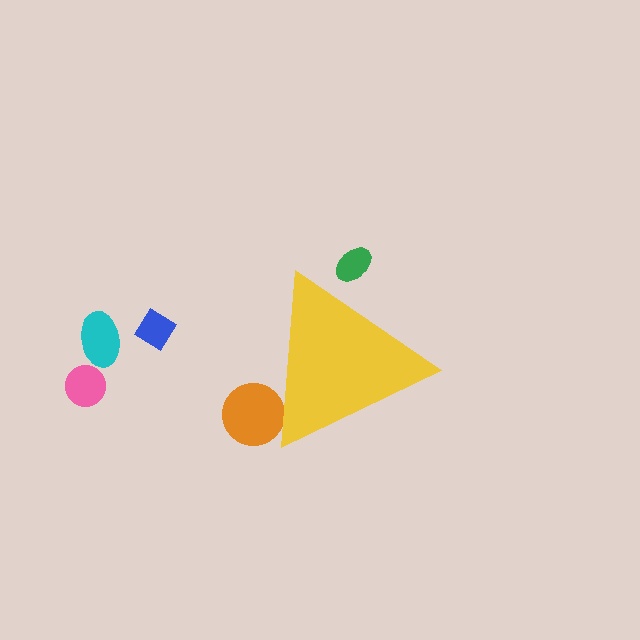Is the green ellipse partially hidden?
Yes, the green ellipse is partially hidden behind the yellow triangle.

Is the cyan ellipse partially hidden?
No, the cyan ellipse is fully visible.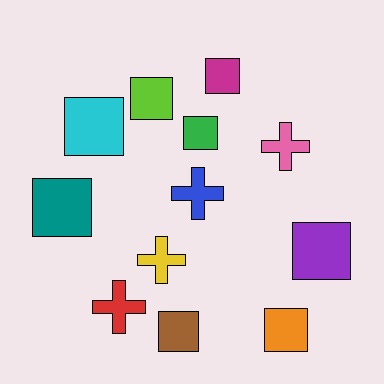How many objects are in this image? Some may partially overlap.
There are 12 objects.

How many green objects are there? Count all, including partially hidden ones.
There is 1 green object.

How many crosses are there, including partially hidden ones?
There are 4 crosses.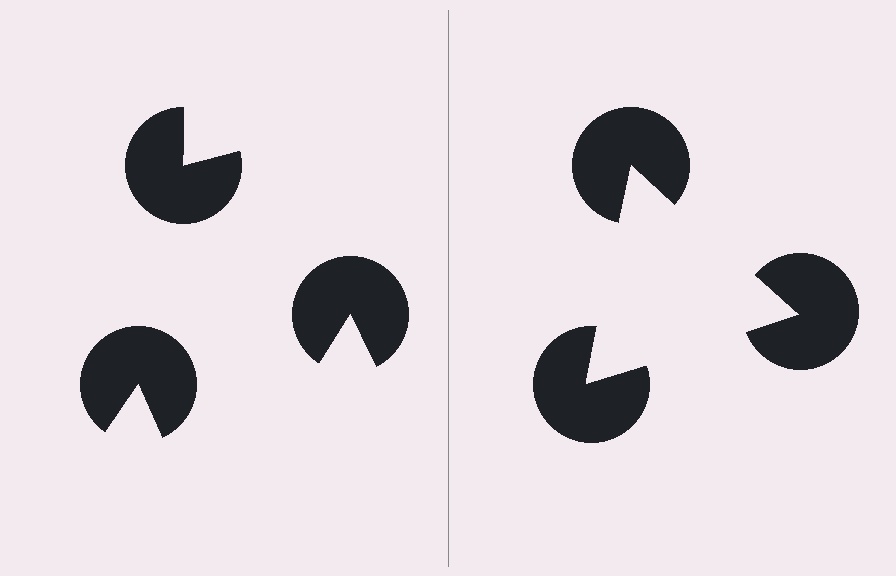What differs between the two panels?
The pac-man discs are positioned identically on both sides; only the wedge orientations differ. On the right they align to a triangle; on the left they are misaligned.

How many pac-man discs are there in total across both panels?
6 — 3 on each side.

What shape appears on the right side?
An illusory triangle.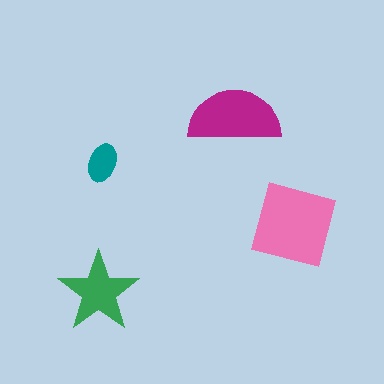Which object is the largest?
The pink square.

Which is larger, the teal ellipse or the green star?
The green star.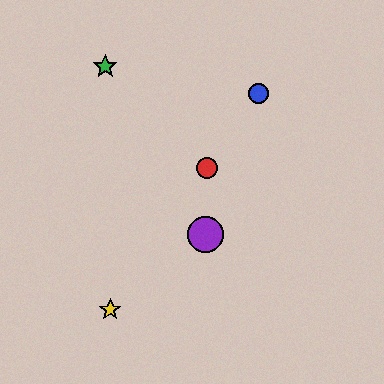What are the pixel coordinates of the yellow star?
The yellow star is at (110, 310).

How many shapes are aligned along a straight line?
3 shapes (the red circle, the blue circle, the yellow star) are aligned along a straight line.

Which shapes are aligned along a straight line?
The red circle, the blue circle, the yellow star are aligned along a straight line.